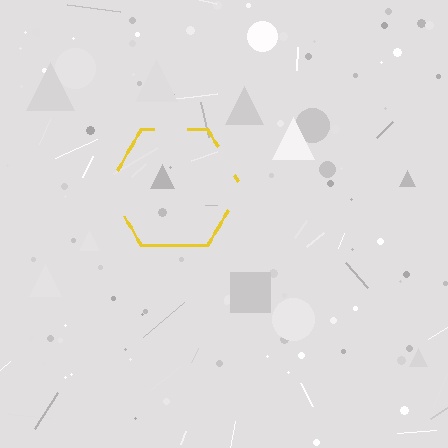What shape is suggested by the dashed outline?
The dashed outline suggests a hexagon.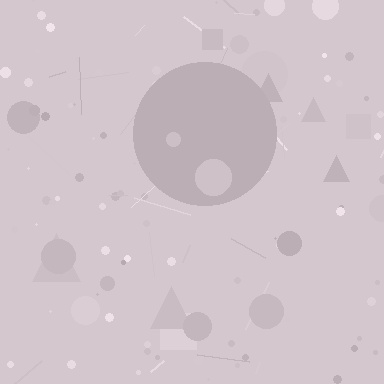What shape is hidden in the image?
A circle is hidden in the image.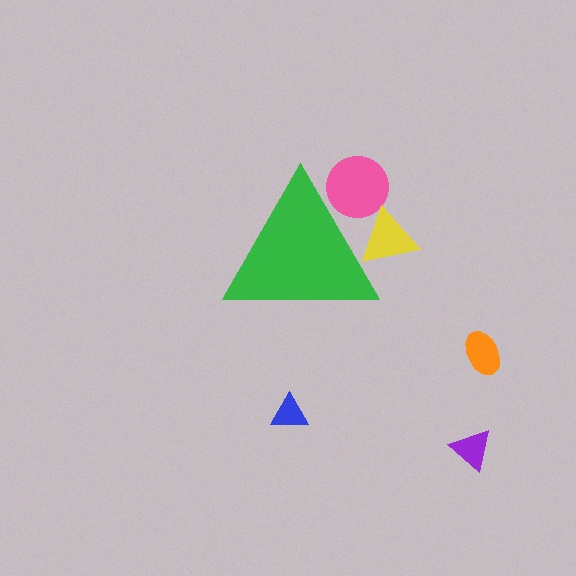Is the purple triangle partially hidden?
No, the purple triangle is fully visible.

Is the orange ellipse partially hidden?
No, the orange ellipse is fully visible.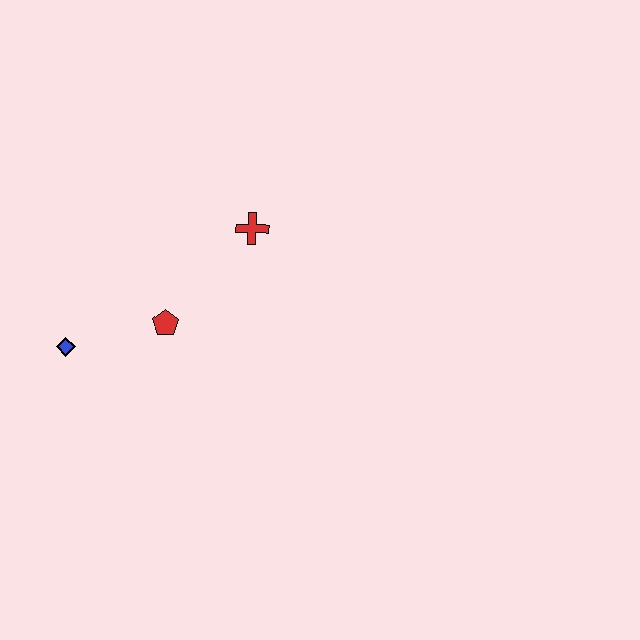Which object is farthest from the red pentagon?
The red cross is farthest from the red pentagon.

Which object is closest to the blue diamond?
The red pentagon is closest to the blue diamond.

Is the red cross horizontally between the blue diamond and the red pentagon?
No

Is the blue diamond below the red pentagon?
Yes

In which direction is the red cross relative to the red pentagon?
The red cross is above the red pentagon.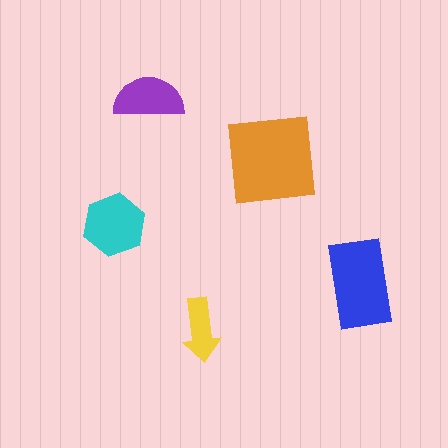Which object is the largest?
The orange square.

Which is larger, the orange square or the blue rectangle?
The orange square.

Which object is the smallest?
The yellow arrow.